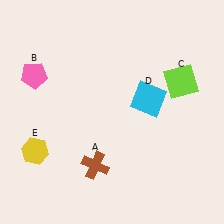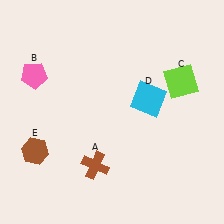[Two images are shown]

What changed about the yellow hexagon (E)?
In Image 1, E is yellow. In Image 2, it changed to brown.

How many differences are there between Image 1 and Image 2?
There is 1 difference between the two images.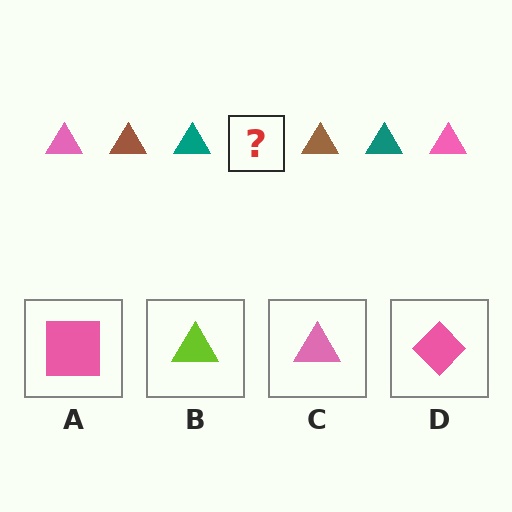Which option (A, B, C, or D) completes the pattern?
C.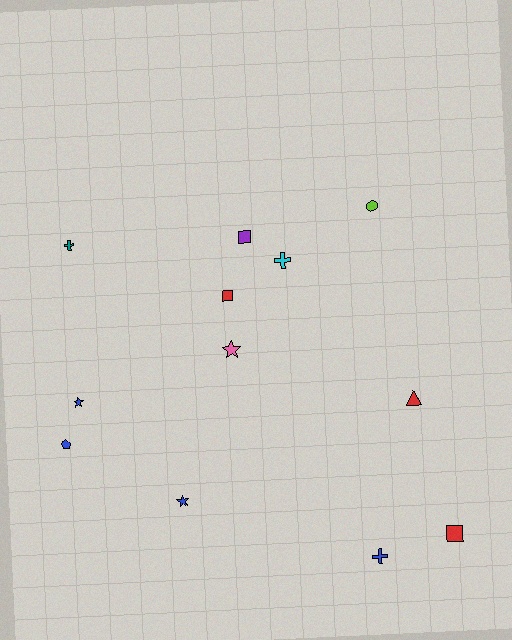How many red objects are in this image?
There are 3 red objects.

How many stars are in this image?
There are 3 stars.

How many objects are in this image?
There are 12 objects.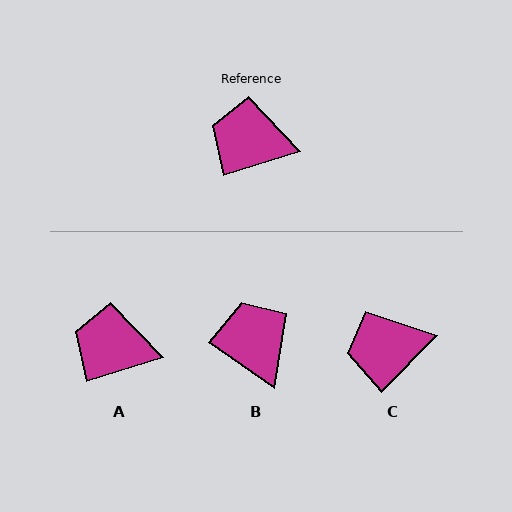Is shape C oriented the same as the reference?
No, it is off by about 28 degrees.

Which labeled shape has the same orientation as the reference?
A.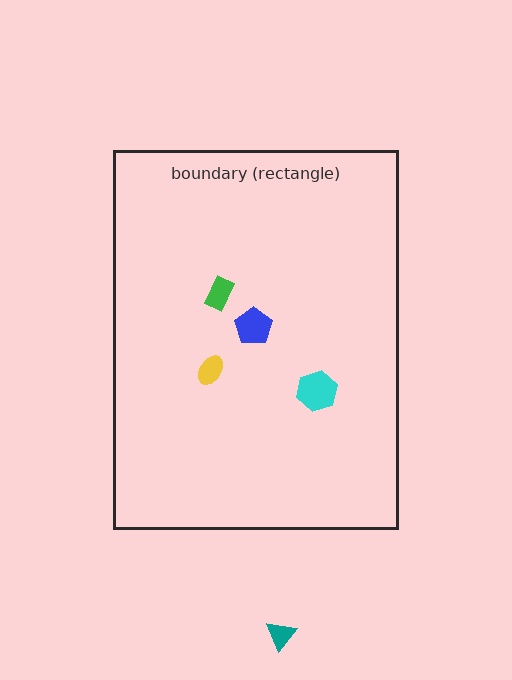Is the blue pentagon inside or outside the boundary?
Inside.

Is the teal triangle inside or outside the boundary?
Outside.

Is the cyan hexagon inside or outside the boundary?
Inside.